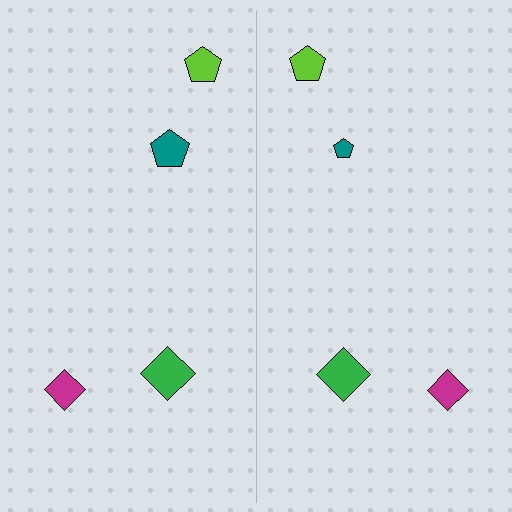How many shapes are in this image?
There are 8 shapes in this image.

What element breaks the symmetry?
The teal pentagon on the right side has a different size than its mirror counterpart.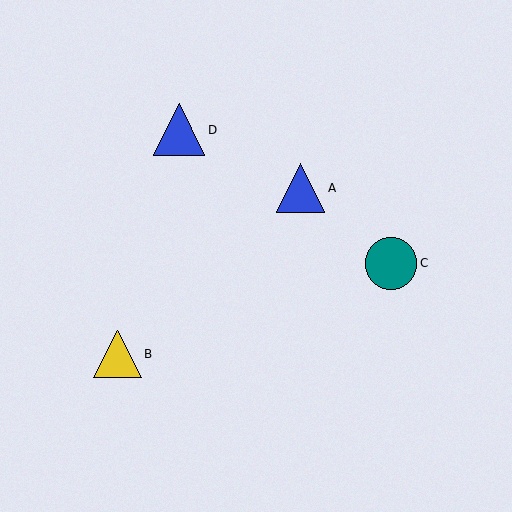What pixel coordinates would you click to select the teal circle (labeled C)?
Click at (391, 263) to select the teal circle C.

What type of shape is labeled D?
Shape D is a blue triangle.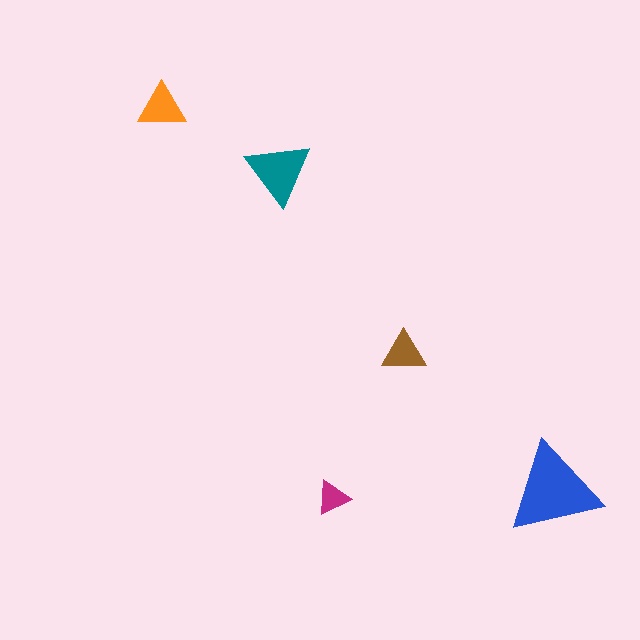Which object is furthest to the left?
The orange triangle is leftmost.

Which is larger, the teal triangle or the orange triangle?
The teal one.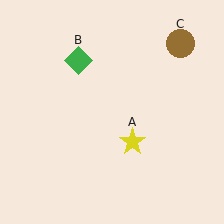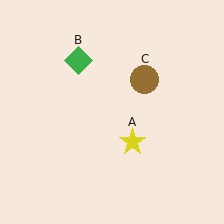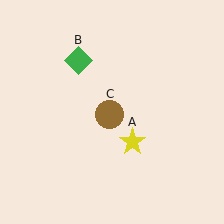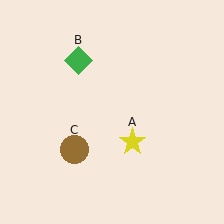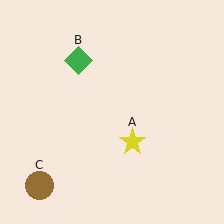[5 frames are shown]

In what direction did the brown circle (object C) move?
The brown circle (object C) moved down and to the left.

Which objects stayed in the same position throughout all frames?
Yellow star (object A) and green diamond (object B) remained stationary.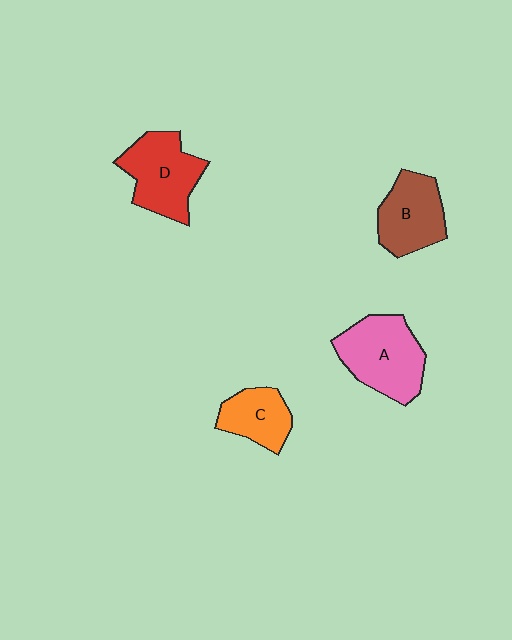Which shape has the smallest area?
Shape C (orange).